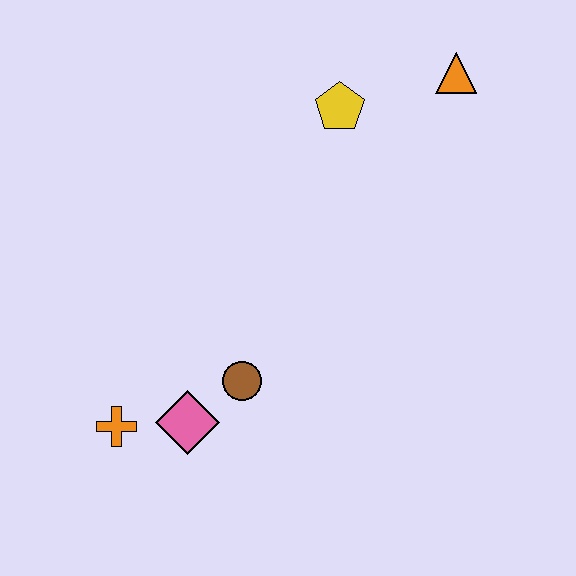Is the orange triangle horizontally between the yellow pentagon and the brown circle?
No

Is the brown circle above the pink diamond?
Yes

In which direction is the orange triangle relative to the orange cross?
The orange triangle is above the orange cross.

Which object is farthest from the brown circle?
The orange triangle is farthest from the brown circle.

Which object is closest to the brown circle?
The pink diamond is closest to the brown circle.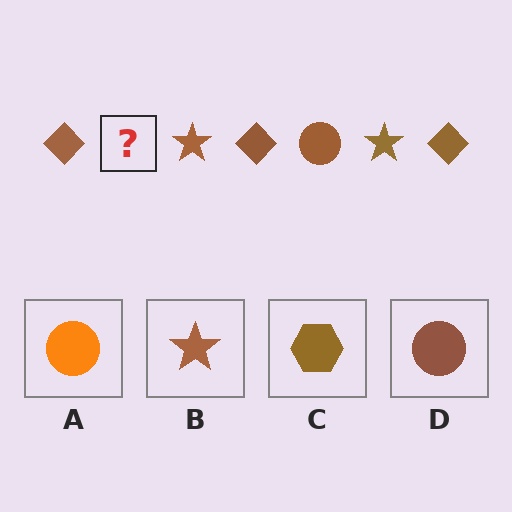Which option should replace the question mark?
Option D.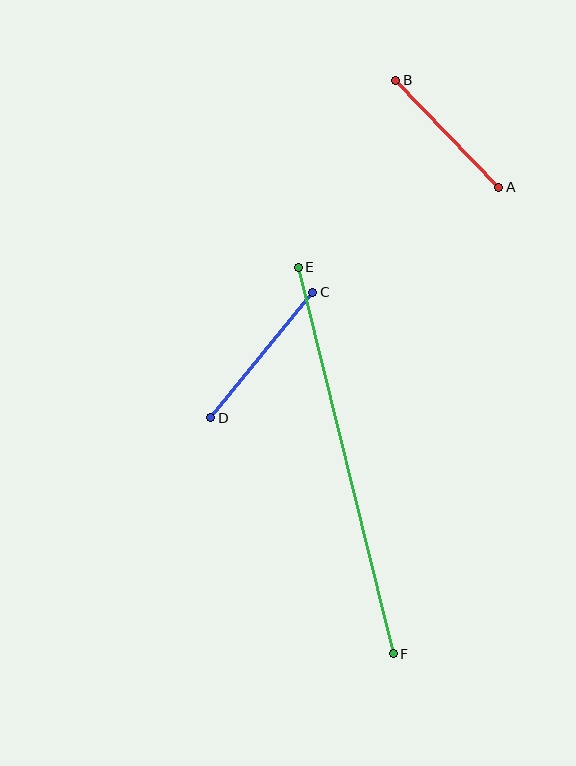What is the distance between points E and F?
The distance is approximately 398 pixels.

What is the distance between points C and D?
The distance is approximately 161 pixels.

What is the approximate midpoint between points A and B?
The midpoint is at approximately (447, 134) pixels.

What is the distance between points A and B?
The distance is approximately 148 pixels.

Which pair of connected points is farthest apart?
Points E and F are farthest apart.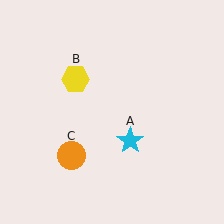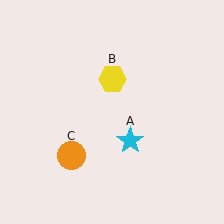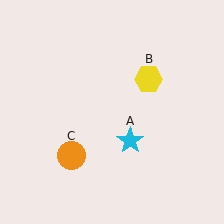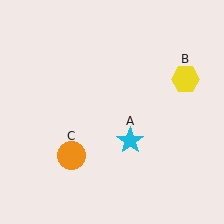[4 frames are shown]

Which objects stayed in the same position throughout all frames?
Cyan star (object A) and orange circle (object C) remained stationary.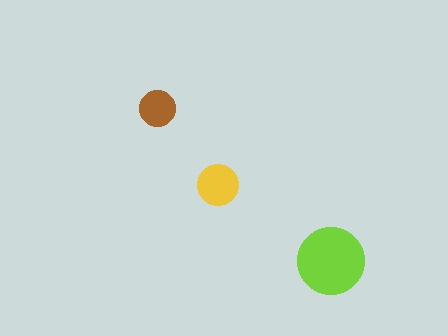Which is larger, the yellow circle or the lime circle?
The lime one.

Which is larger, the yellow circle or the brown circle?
The yellow one.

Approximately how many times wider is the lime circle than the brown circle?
About 2 times wider.